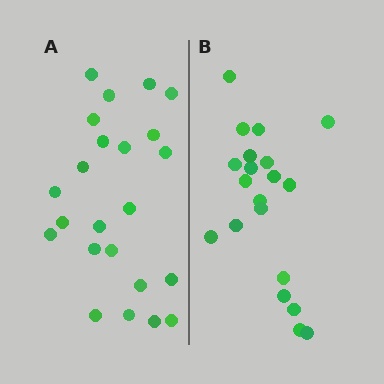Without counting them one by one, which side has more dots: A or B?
Region A (the left region) has more dots.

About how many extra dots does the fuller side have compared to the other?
Region A has just a few more — roughly 2 or 3 more dots than region B.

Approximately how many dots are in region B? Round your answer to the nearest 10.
About 20 dots.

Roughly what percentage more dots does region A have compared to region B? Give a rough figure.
About 15% more.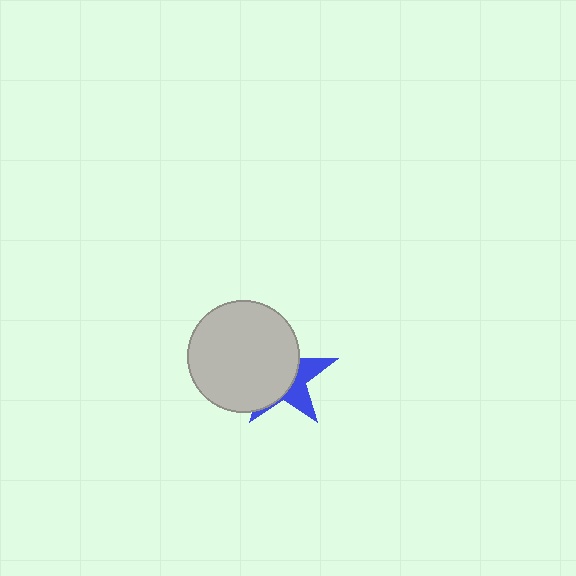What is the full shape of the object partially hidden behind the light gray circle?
The partially hidden object is a blue star.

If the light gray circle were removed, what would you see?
You would see the complete blue star.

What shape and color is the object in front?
The object in front is a light gray circle.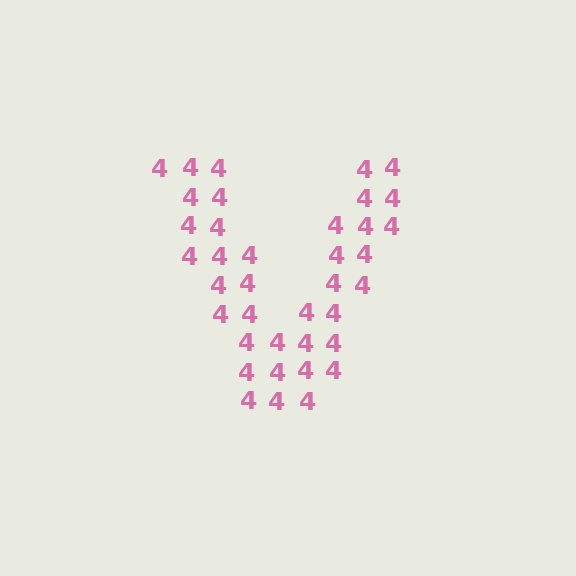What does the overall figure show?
The overall figure shows the letter V.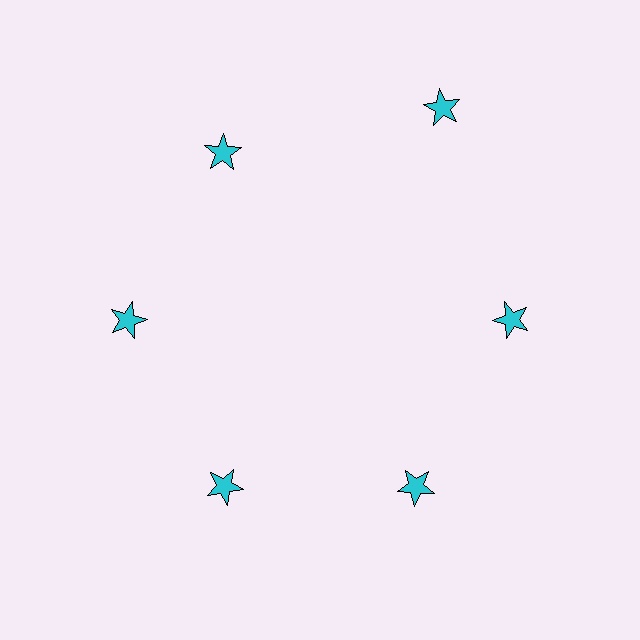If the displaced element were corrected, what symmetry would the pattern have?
It would have 6-fold rotational symmetry — the pattern would map onto itself every 60 degrees.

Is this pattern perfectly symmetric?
No. The 6 cyan stars are arranged in a ring, but one element near the 1 o'clock position is pushed outward from the center, breaking the 6-fold rotational symmetry.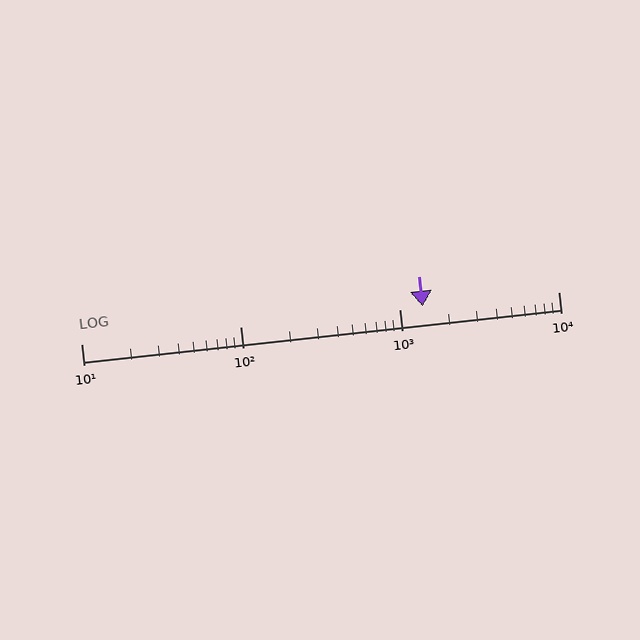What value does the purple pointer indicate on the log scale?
The pointer indicates approximately 1400.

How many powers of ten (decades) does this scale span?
The scale spans 3 decades, from 10 to 10000.